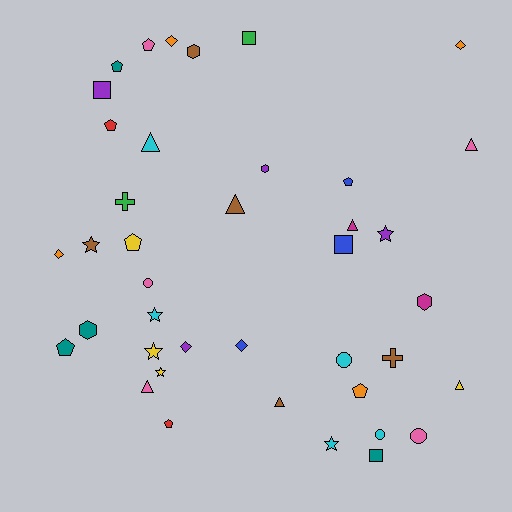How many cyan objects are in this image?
There are 5 cyan objects.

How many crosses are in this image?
There are 2 crosses.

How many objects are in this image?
There are 40 objects.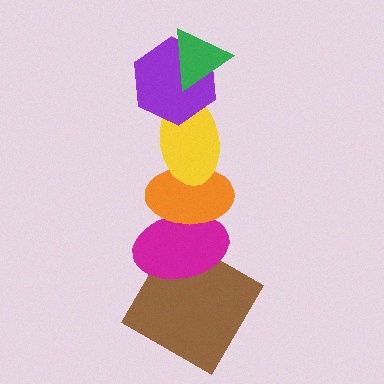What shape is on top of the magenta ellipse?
The orange ellipse is on top of the magenta ellipse.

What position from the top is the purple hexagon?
The purple hexagon is 2nd from the top.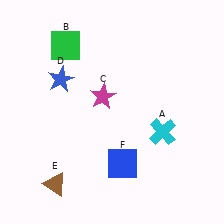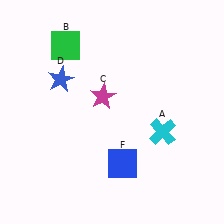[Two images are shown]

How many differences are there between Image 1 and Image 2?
There is 1 difference between the two images.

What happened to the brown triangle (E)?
The brown triangle (E) was removed in Image 2. It was in the bottom-left area of Image 1.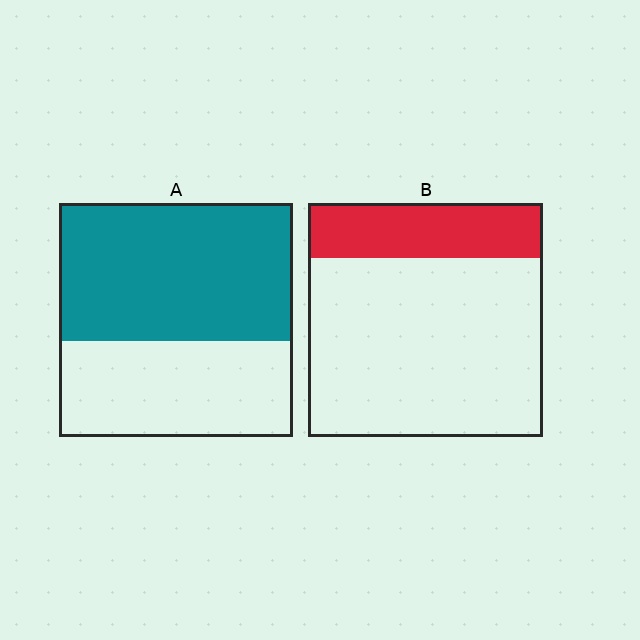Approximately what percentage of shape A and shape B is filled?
A is approximately 60% and B is approximately 25%.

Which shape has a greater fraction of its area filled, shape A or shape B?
Shape A.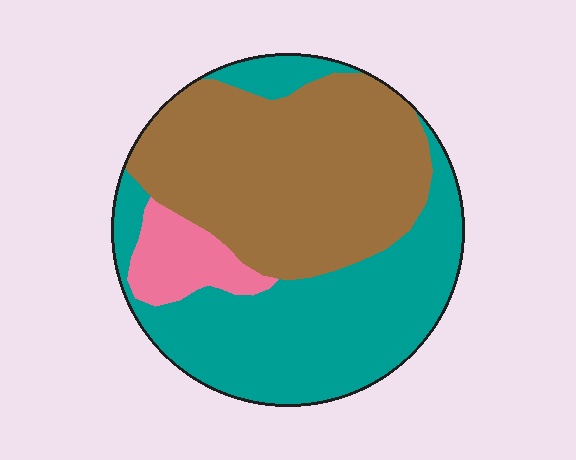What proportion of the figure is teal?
Teal covers around 45% of the figure.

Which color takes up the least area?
Pink, at roughly 10%.